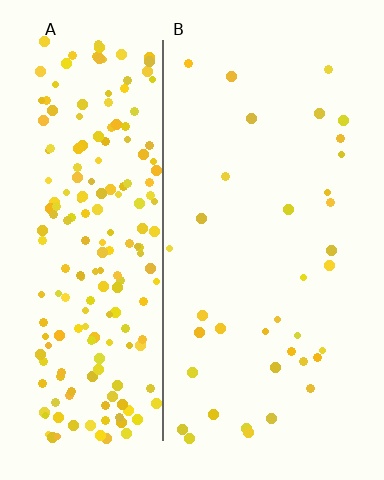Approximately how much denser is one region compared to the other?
Approximately 5.9× — region A over region B.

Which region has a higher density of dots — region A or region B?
A (the left).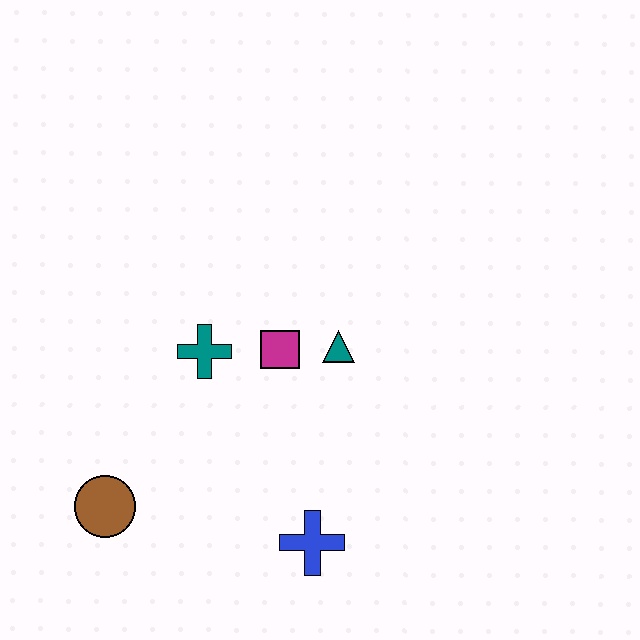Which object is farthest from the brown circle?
The teal triangle is farthest from the brown circle.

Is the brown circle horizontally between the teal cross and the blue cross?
No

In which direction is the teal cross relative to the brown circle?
The teal cross is above the brown circle.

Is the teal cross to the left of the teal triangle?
Yes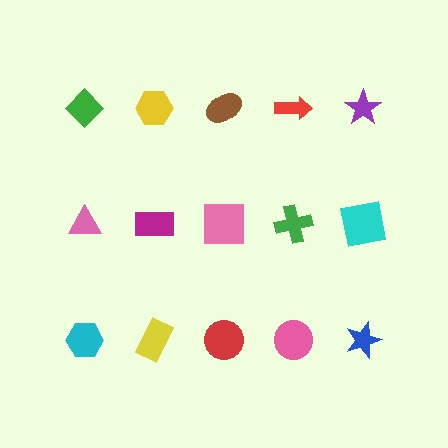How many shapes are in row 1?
5 shapes.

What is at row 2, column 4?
A green cross.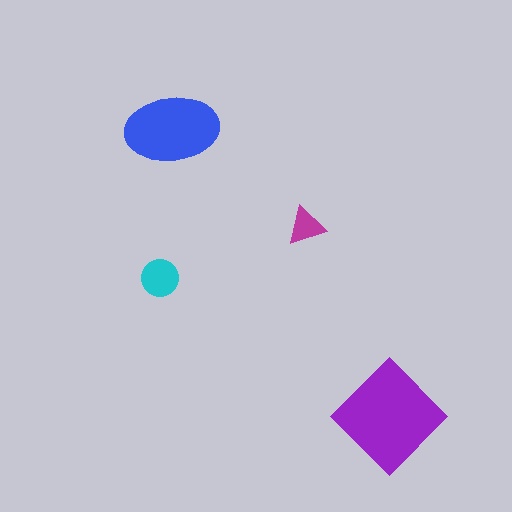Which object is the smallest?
The magenta triangle.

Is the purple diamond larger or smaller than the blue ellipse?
Larger.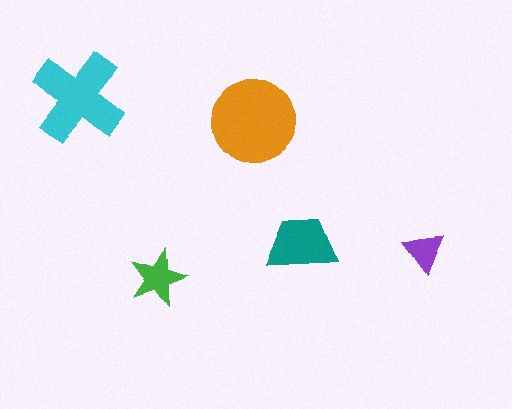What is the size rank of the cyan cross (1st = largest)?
2nd.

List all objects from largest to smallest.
The orange circle, the cyan cross, the teal trapezoid, the green star, the purple triangle.